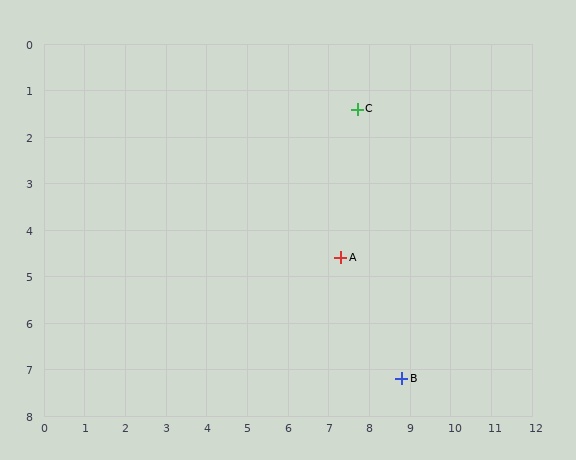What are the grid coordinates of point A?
Point A is at approximately (7.3, 4.6).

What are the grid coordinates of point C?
Point C is at approximately (7.7, 1.4).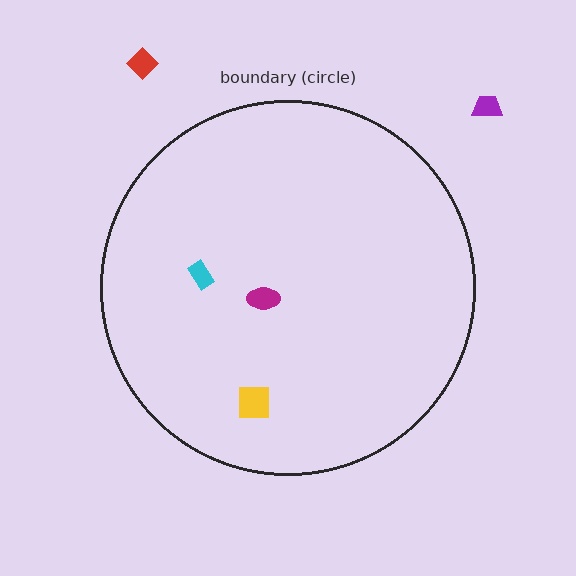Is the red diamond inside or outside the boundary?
Outside.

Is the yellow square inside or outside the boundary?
Inside.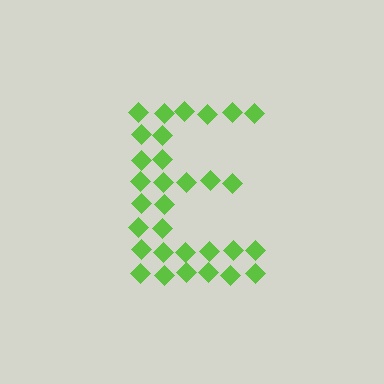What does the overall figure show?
The overall figure shows the letter E.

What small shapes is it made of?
It is made of small diamonds.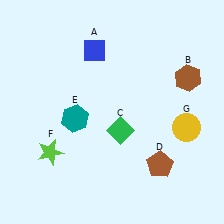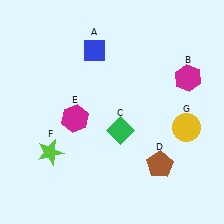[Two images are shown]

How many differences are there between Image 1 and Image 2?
There are 2 differences between the two images.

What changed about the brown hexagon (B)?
In Image 1, B is brown. In Image 2, it changed to magenta.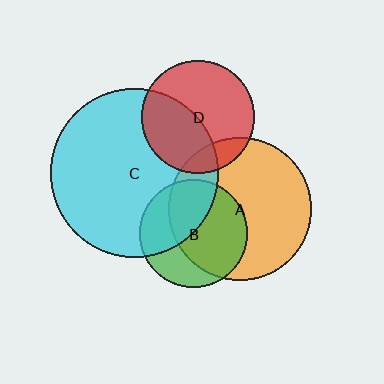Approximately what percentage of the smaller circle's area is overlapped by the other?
Approximately 40%.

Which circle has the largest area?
Circle C (cyan).